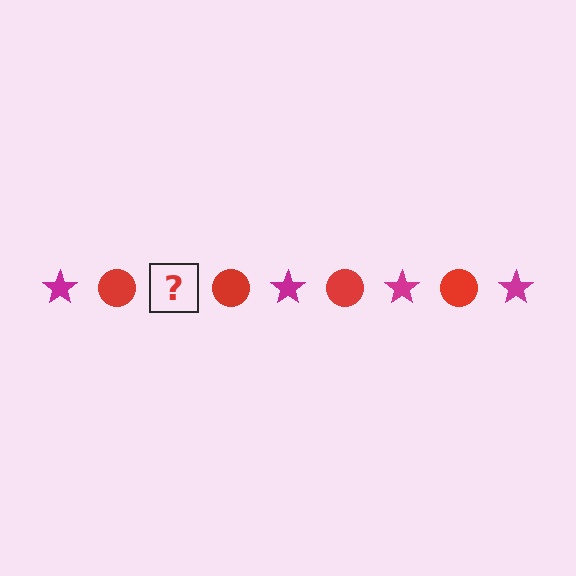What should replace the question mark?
The question mark should be replaced with a magenta star.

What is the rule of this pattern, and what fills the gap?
The rule is that the pattern alternates between magenta star and red circle. The gap should be filled with a magenta star.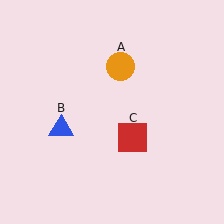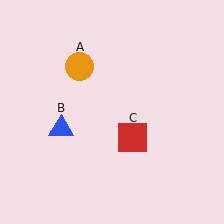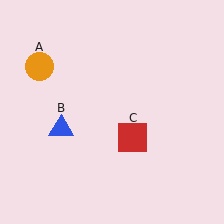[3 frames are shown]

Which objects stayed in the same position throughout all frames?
Blue triangle (object B) and red square (object C) remained stationary.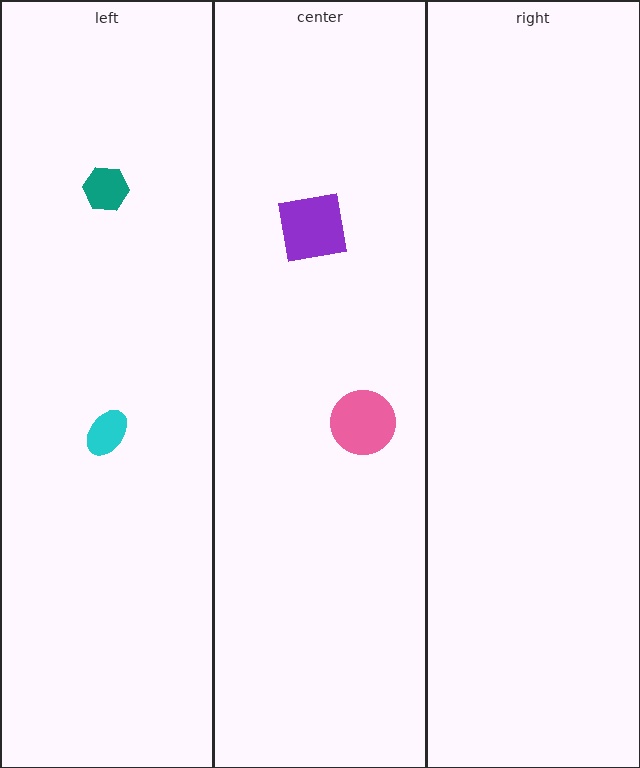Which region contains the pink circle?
The center region.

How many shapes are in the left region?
2.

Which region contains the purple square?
The center region.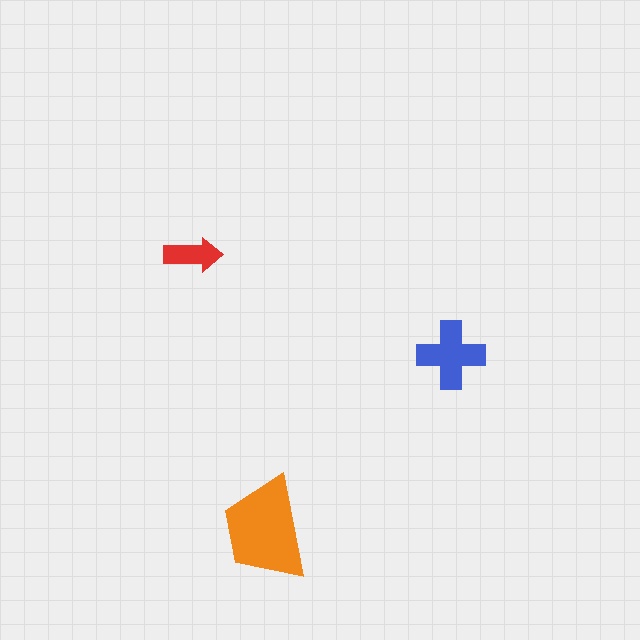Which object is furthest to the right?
The blue cross is rightmost.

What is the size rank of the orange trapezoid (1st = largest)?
1st.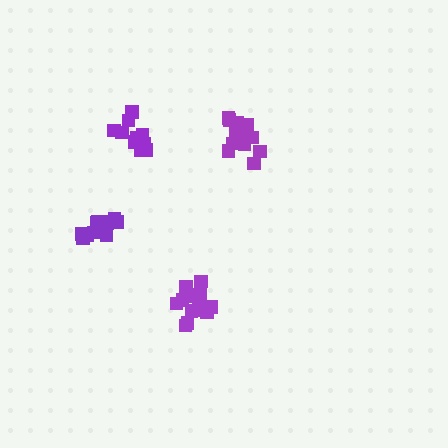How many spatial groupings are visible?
There are 4 spatial groupings.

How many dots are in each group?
Group 1: 13 dots, Group 2: 14 dots, Group 3: 10 dots, Group 4: 12 dots (49 total).